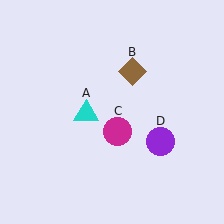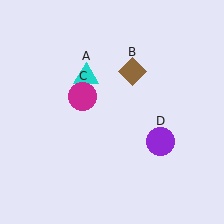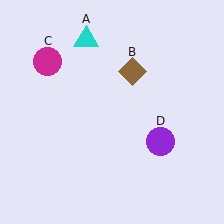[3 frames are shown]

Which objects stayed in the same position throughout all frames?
Brown diamond (object B) and purple circle (object D) remained stationary.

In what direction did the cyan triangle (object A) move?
The cyan triangle (object A) moved up.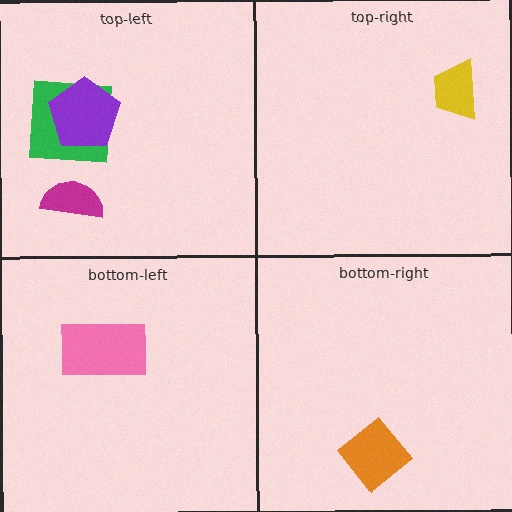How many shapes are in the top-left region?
3.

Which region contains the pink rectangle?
The bottom-left region.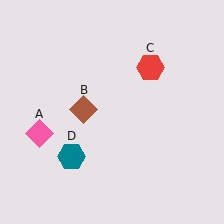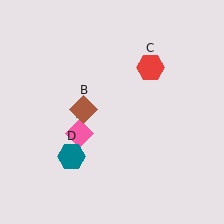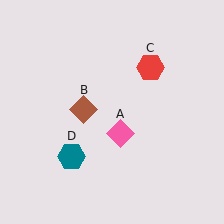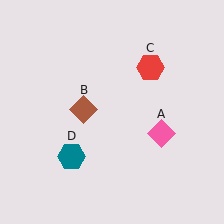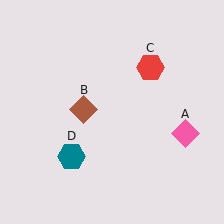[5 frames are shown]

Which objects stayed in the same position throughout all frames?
Brown diamond (object B) and red hexagon (object C) and teal hexagon (object D) remained stationary.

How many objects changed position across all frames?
1 object changed position: pink diamond (object A).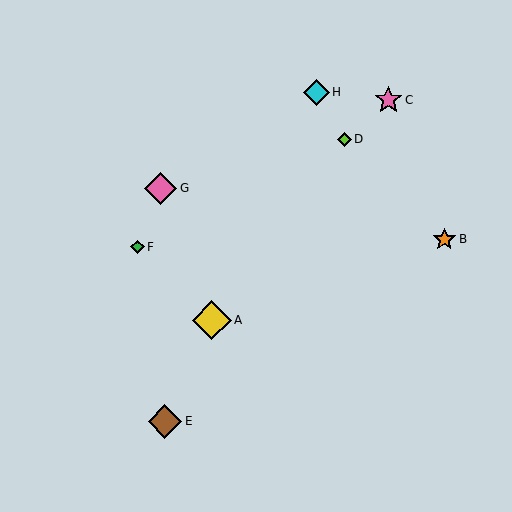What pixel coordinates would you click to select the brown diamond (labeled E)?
Click at (165, 421) to select the brown diamond E.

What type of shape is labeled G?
Shape G is a pink diamond.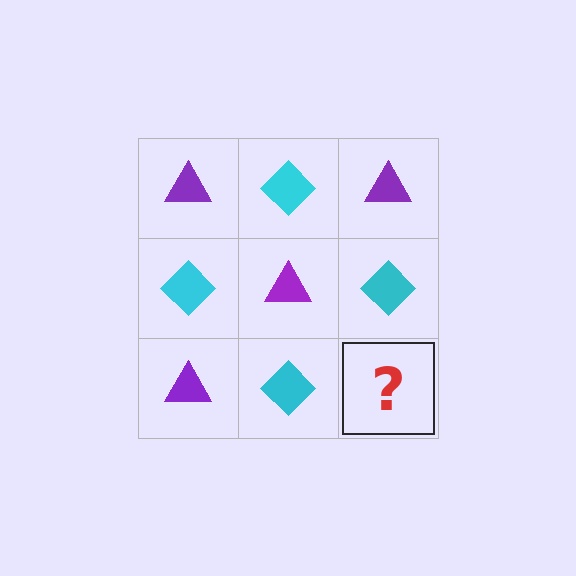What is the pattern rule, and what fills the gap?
The rule is that it alternates purple triangle and cyan diamond in a checkerboard pattern. The gap should be filled with a purple triangle.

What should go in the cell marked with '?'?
The missing cell should contain a purple triangle.